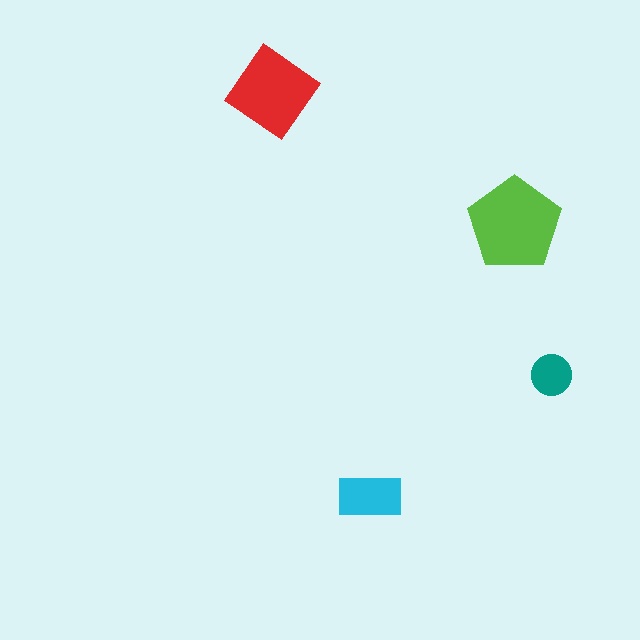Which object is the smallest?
The teal circle.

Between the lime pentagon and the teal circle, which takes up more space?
The lime pentagon.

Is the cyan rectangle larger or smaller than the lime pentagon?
Smaller.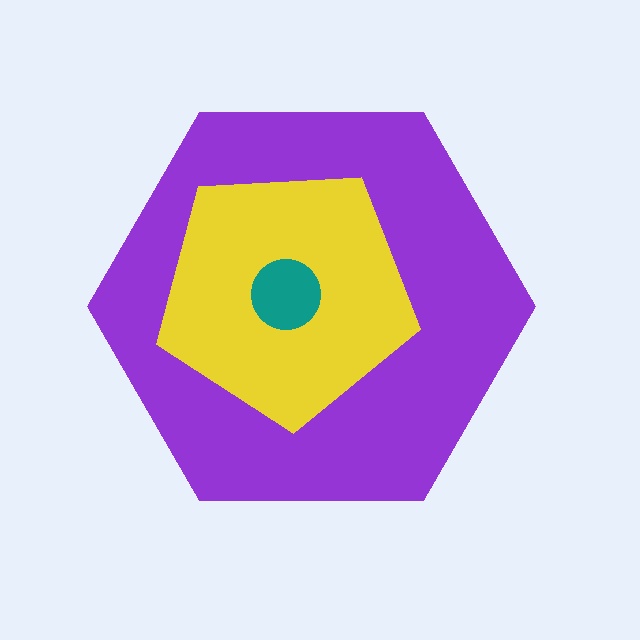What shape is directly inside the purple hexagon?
The yellow pentagon.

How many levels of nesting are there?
3.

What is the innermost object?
The teal circle.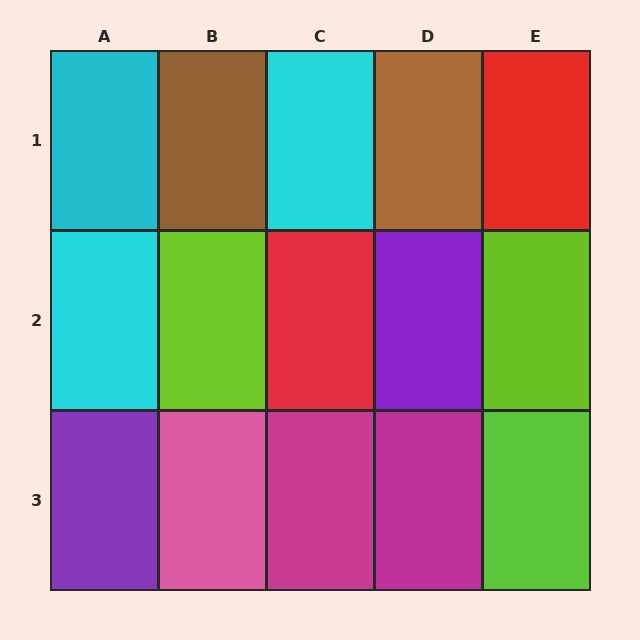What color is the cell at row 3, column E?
Lime.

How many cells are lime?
3 cells are lime.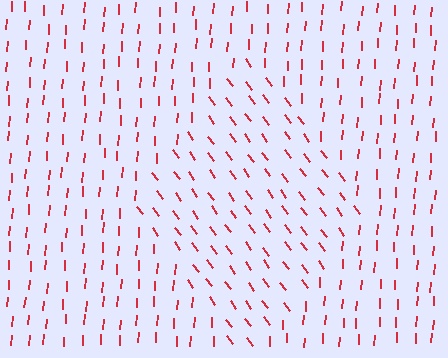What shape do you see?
I see a diamond.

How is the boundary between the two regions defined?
The boundary is defined purely by a change in line orientation (approximately 40 degrees difference). All lines are the same color and thickness.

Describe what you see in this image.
The image is filled with small red line segments. A diamond region in the image has lines oriented differently from the surrounding lines, creating a visible texture boundary.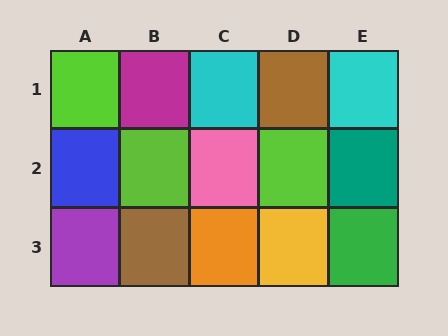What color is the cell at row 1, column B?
Magenta.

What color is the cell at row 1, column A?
Lime.